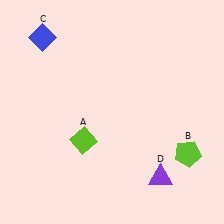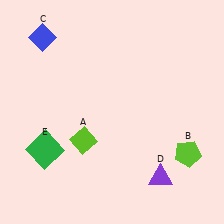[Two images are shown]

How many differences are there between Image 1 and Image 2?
There is 1 difference between the two images.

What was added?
A green square (E) was added in Image 2.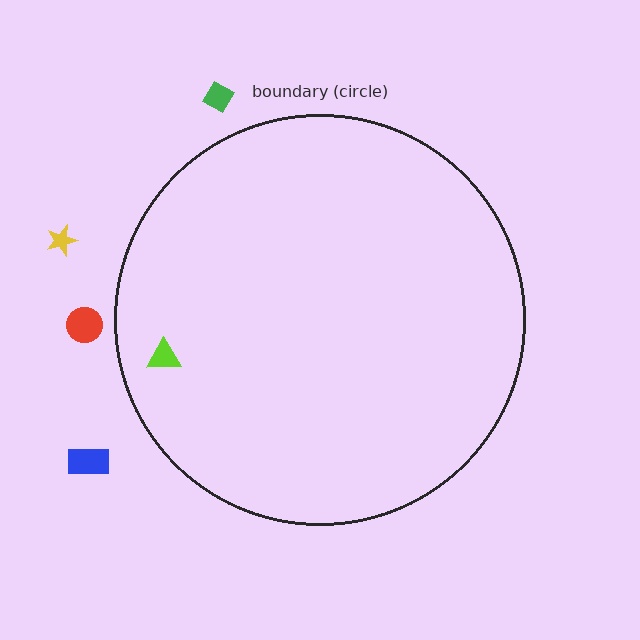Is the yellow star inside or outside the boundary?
Outside.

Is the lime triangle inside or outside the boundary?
Inside.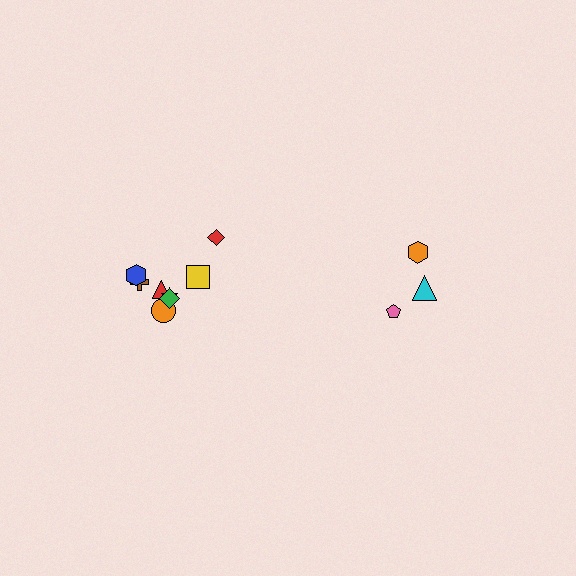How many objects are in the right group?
There are 3 objects.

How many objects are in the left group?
There are 8 objects.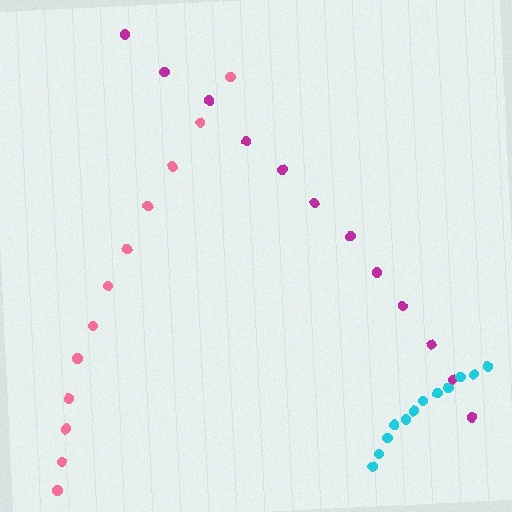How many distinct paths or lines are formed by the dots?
There are 3 distinct paths.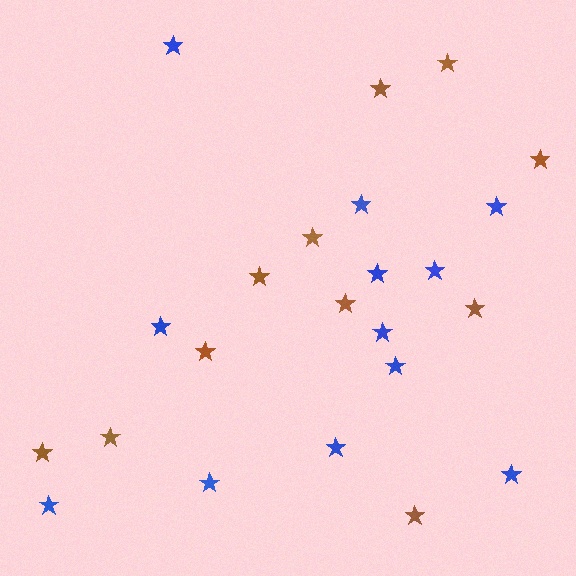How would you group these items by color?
There are 2 groups: one group of blue stars (12) and one group of brown stars (11).